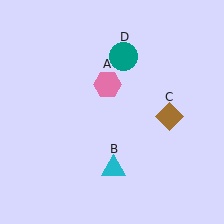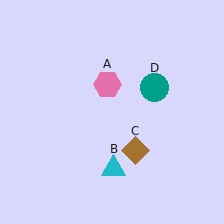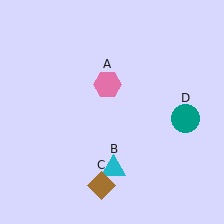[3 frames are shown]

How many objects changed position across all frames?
2 objects changed position: brown diamond (object C), teal circle (object D).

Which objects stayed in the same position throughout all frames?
Pink hexagon (object A) and cyan triangle (object B) remained stationary.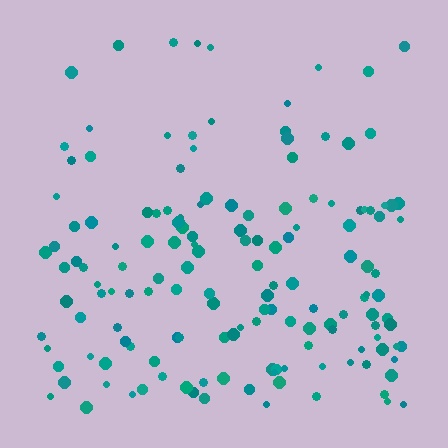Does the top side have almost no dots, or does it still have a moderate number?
Still a moderate number, just noticeably fewer than the bottom.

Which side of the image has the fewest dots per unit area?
The top.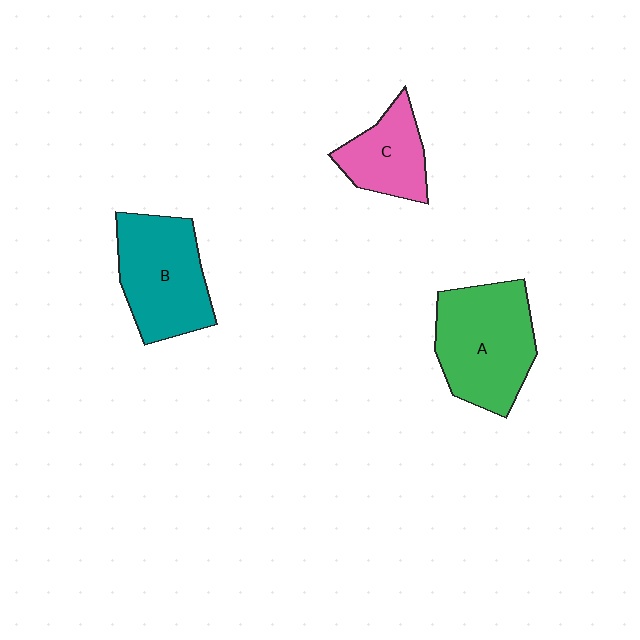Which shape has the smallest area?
Shape C (pink).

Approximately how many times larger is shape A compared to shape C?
Approximately 1.7 times.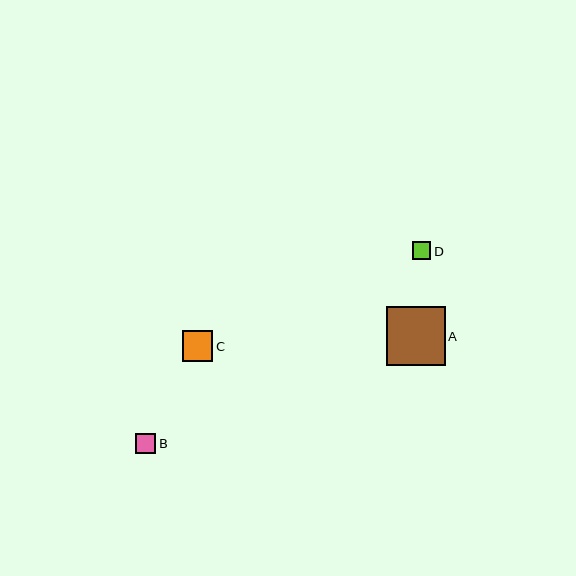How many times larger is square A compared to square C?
Square A is approximately 2.0 times the size of square C.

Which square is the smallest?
Square D is the smallest with a size of approximately 18 pixels.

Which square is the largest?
Square A is the largest with a size of approximately 59 pixels.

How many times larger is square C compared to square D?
Square C is approximately 1.6 times the size of square D.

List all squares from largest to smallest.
From largest to smallest: A, C, B, D.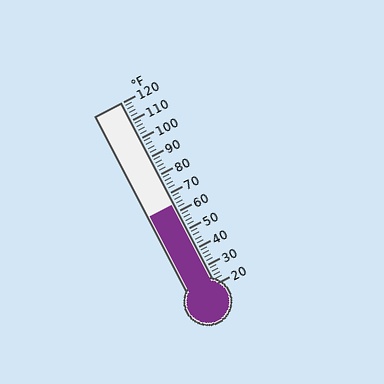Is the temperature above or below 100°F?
The temperature is below 100°F.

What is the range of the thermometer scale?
The thermometer scale ranges from 20°F to 120°F.